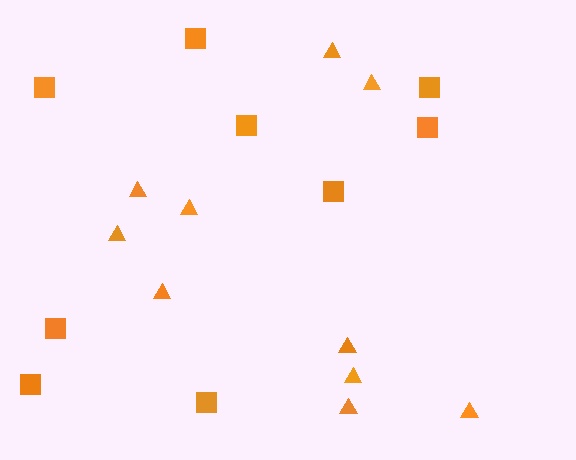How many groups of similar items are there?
There are 2 groups: one group of squares (9) and one group of triangles (10).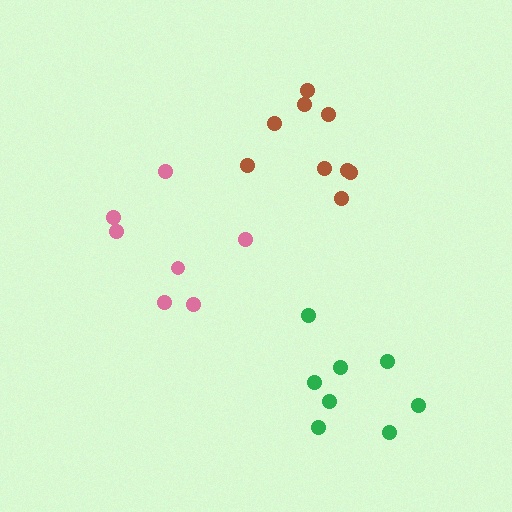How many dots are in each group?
Group 1: 8 dots, Group 2: 9 dots, Group 3: 7 dots (24 total).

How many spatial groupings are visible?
There are 3 spatial groupings.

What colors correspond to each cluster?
The clusters are colored: green, brown, pink.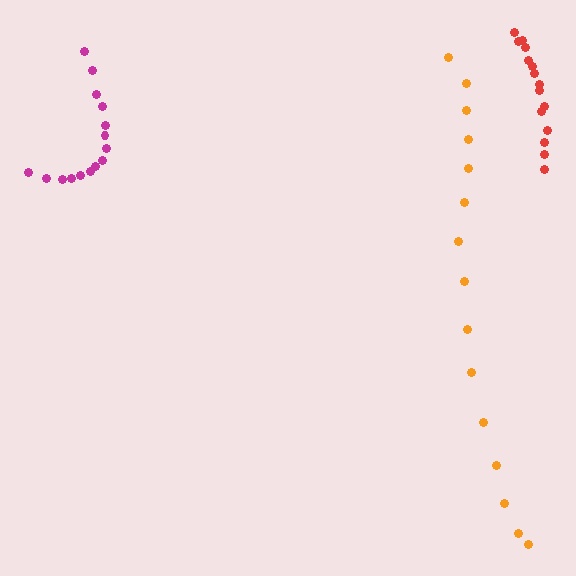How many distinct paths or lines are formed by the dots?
There are 3 distinct paths.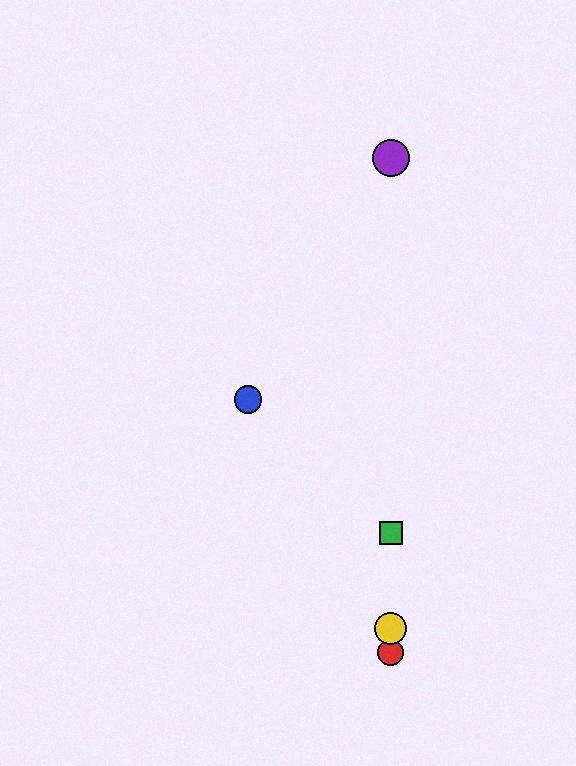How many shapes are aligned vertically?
4 shapes (the red circle, the green square, the yellow circle, the purple circle) are aligned vertically.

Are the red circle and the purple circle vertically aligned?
Yes, both are at x≈391.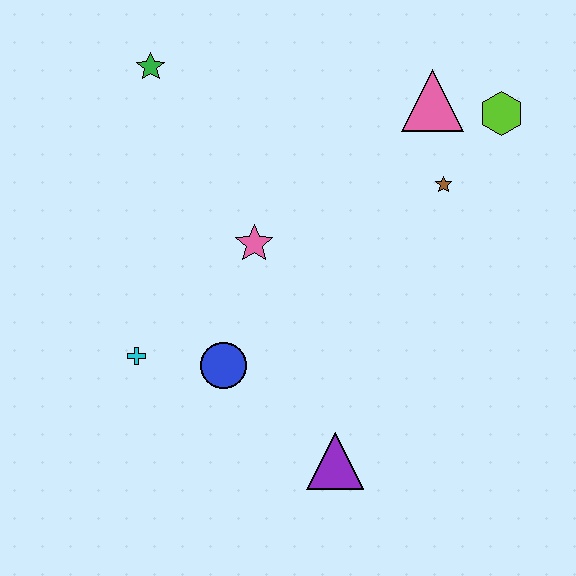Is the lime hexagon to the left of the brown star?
No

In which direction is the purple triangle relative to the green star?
The purple triangle is below the green star.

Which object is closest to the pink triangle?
The lime hexagon is closest to the pink triangle.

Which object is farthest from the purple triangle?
The green star is farthest from the purple triangle.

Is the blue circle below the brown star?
Yes